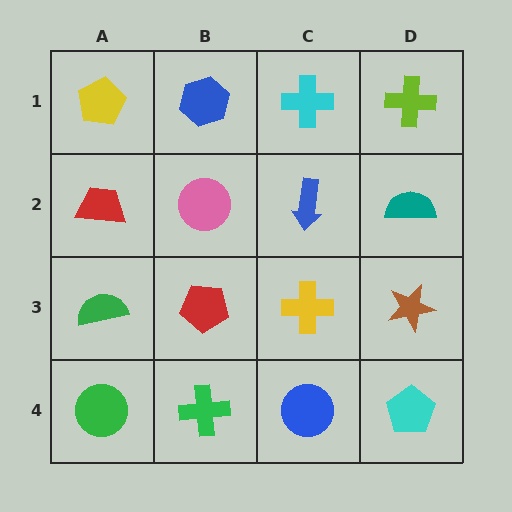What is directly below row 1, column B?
A pink circle.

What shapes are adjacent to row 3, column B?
A pink circle (row 2, column B), a green cross (row 4, column B), a green semicircle (row 3, column A), a yellow cross (row 3, column C).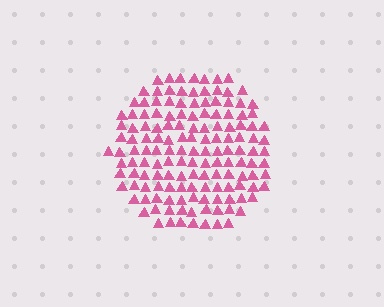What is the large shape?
The large shape is a circle.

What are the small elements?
The small elements are triangles.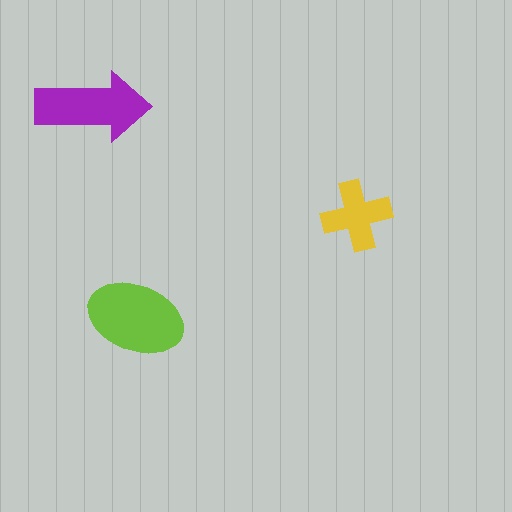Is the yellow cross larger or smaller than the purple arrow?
Smaller.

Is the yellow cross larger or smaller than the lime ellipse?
Smaller.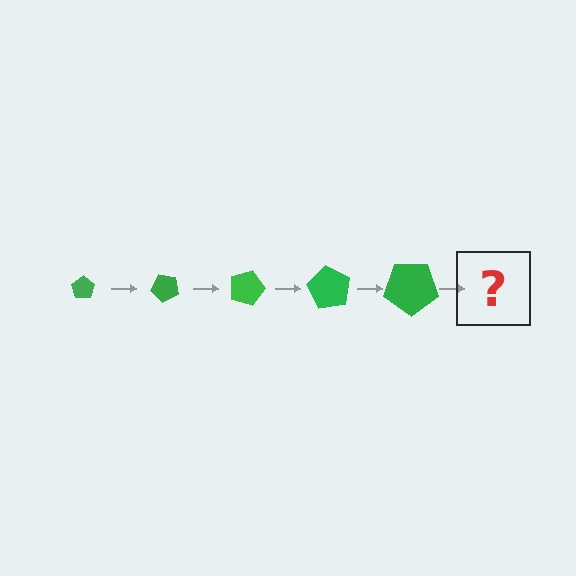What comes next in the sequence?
The next element should be a pentagon, larger than the previous one and rotated 225 degrees from the start.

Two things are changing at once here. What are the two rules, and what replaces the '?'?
The two rules are that the pentagon grows larger each step and it rotates 45 degrees each step. The '?' should be a pentagon, larger than the previous one and rotated 225 degrees from the start.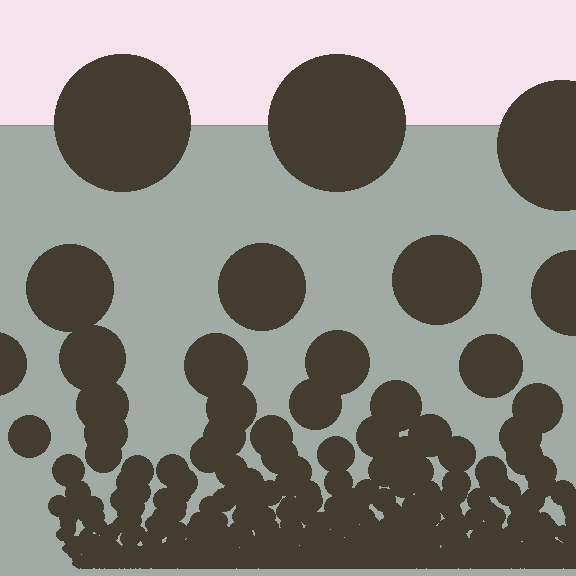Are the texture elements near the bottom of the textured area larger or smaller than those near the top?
Smaller. The gradient is inverted — elements near the bottom are smaller and denser.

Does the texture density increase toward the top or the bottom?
Density increases toward the bottom.